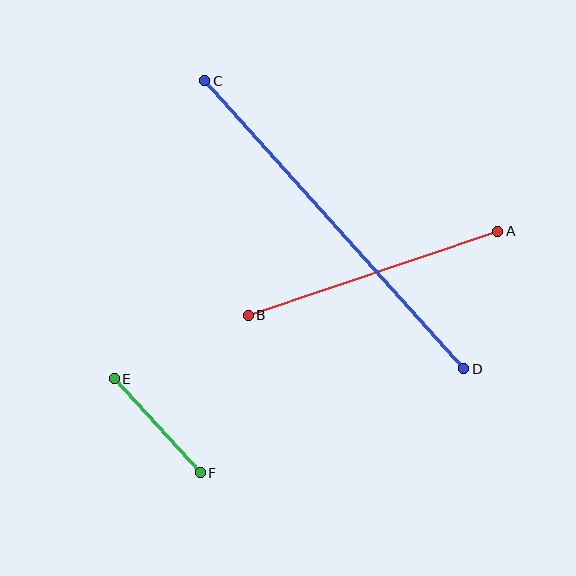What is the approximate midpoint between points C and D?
The midpoint is at approximately (334, 225) pixels.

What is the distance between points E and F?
The distance is approximately 127 pixels.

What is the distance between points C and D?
The distance is approximately 387 pixels.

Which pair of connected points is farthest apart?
Points C and D are farthest apart.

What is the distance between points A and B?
The distance is approximately 263 pixels.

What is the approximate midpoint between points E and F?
The midpoint is at approximately (157, 426) pixels.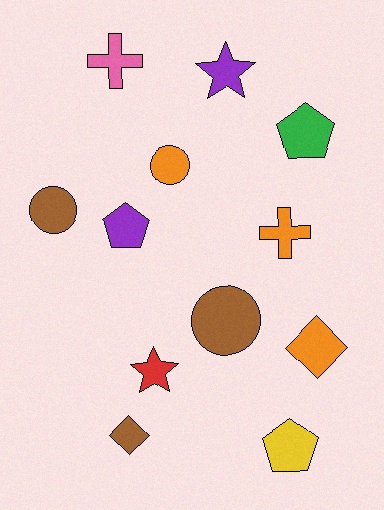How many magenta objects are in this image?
There are no magenta objects.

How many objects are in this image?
There are 12 objects.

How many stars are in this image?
There are 2 stars.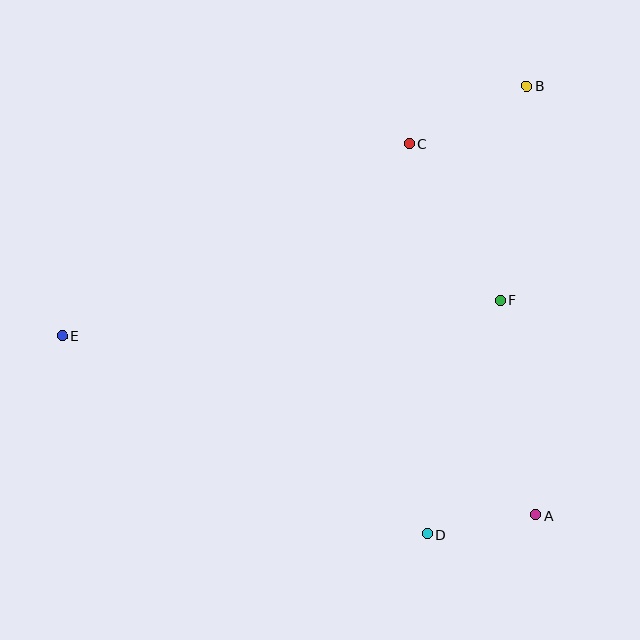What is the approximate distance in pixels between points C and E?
The distance between C and E is approximately 396 pixels.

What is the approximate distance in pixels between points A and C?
The distance between A and C is approximately 392 pixels.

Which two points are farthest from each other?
Points B and E are farthest from each other.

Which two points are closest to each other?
Points A and D are closest to each other.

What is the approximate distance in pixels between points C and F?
The distance between C and F is approximately 181 pixels.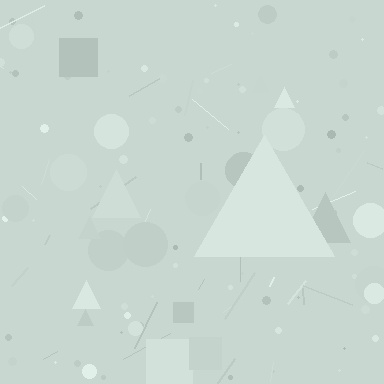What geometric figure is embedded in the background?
A triangle is embedded in the background.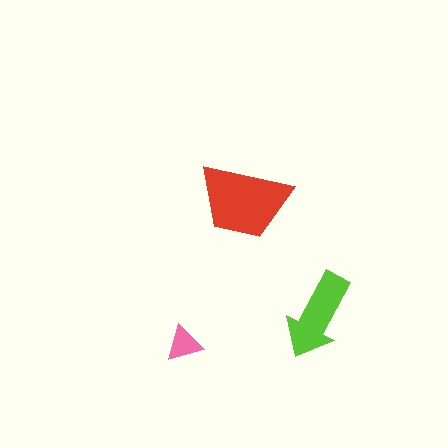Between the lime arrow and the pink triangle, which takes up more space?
The lime arrow.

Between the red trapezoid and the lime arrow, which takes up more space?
The red trapezoid.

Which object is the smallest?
The pink triangle.